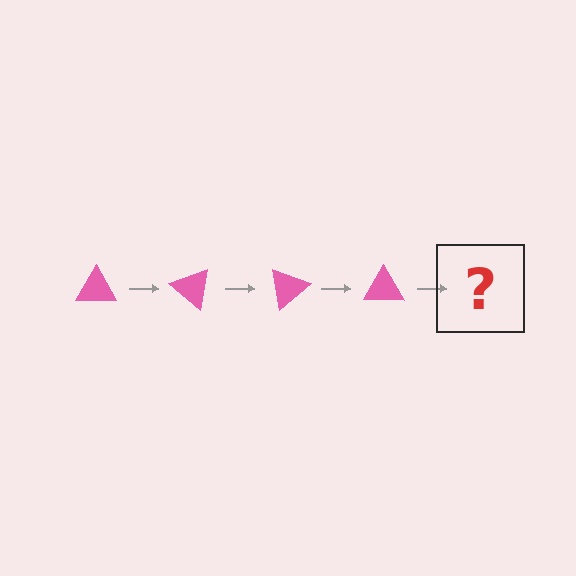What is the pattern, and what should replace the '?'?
The pattern is that the triangle rotates 40 degrees each step. The '?' should be a pink triangle rotated 160 degrees.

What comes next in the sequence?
The next element should be a pink triangle rotated 160 degrees.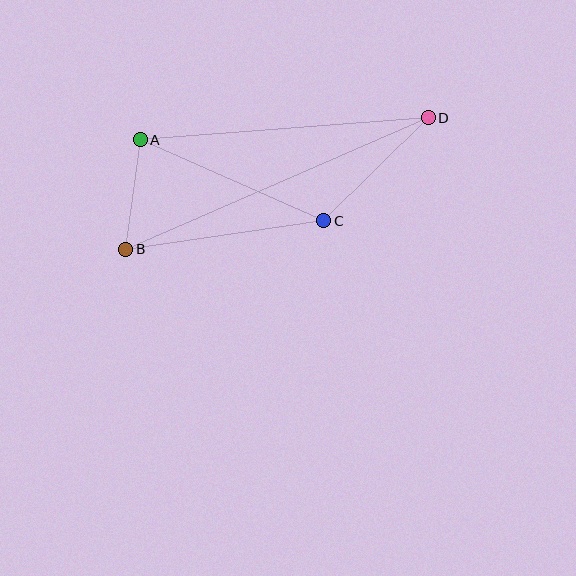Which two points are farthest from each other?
Points B and D are farthest from each other.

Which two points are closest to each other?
Points A and B are closest to each other.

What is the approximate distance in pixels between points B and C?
The distance between B and C is approximately 200 pixels.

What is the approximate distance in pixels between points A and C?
The distance between A and C is approximately 201 pixels.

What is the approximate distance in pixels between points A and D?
The distance between A and D is approximately 289 pixels.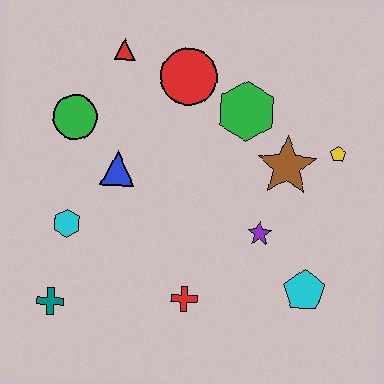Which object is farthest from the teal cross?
The yellow pentagon is farthest from the teal cross.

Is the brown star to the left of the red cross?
No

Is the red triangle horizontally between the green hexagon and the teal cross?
Yes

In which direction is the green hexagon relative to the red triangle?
The green hexagon is to the right of the red triangle.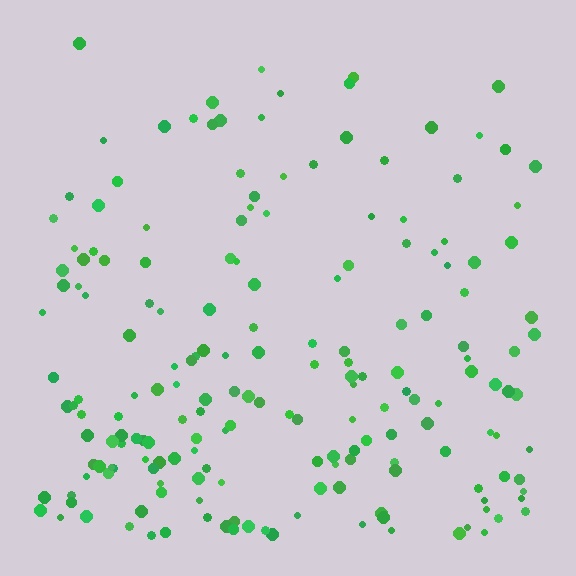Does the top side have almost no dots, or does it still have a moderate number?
Still a moderate number, just noticeably fewer than the bottom.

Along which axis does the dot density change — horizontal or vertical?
Vertical.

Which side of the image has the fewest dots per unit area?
The top.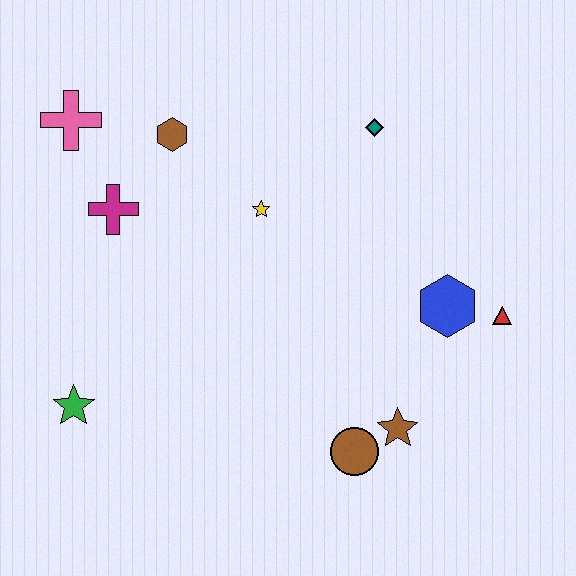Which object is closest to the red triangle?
The blue hexagon is closest to the red triangle.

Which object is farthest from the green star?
The red triangle is farthest from the green star.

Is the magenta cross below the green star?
No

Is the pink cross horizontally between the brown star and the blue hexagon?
No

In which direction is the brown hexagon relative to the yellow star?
The brown hexagon is to the left of the yellow star.